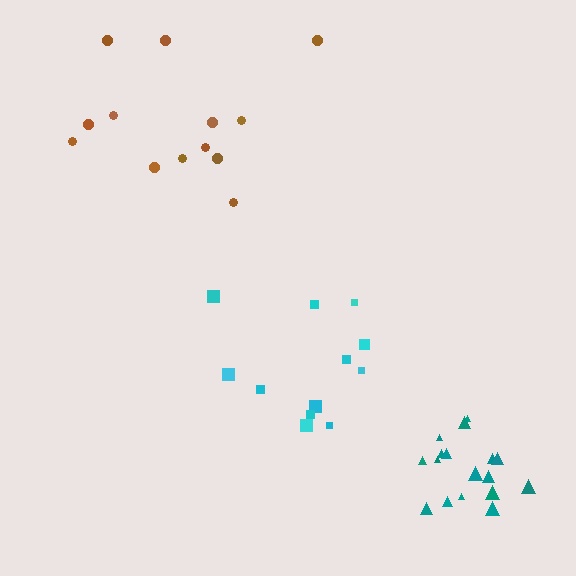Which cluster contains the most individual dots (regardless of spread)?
Teal (17).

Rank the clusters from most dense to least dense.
teal, cyan, brown.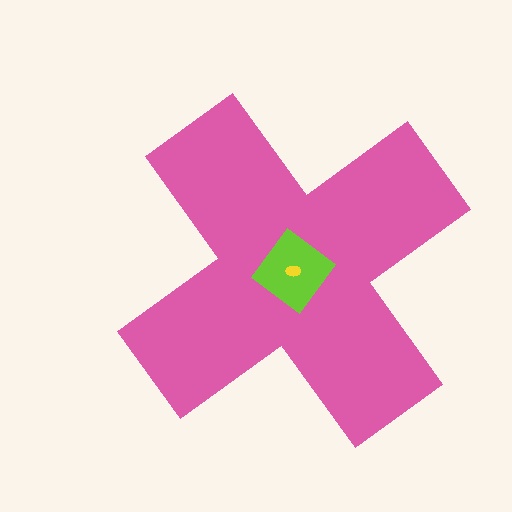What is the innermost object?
The yellow ellipse.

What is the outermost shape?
The pink cross.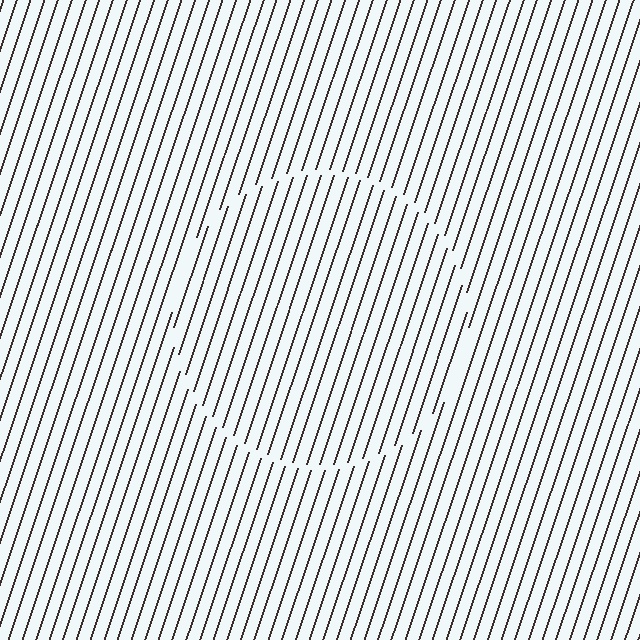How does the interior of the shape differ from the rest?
The interior of the shape contains the same grating, shifted by half a period — the contour is defined by the phase discontinuity where line-ends from the inner and outer gratings abut.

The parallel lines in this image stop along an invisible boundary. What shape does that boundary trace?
An illusory circle. The interior of the shape contains the same grating, shifted by half a period — the contour is defined by the phase discontinuity where line-ends from the inner and outer gratings abut.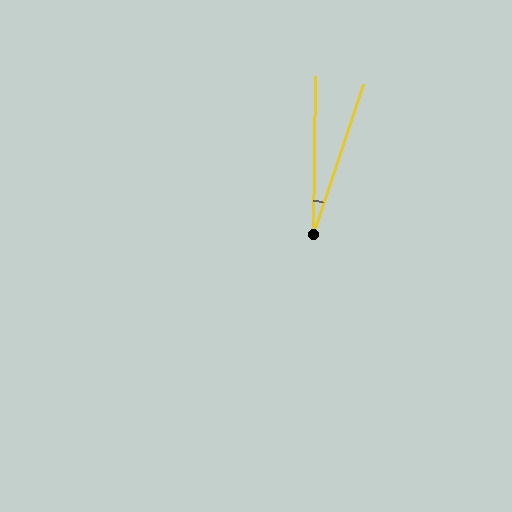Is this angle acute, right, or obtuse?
It is acute.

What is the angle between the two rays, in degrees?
Approximately 18 degrees.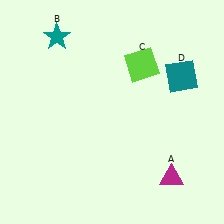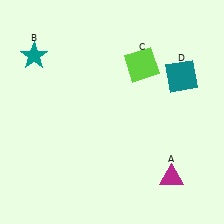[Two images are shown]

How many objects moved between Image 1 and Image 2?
1 object moved between the two images.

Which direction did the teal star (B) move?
The teal star (B) moved left.